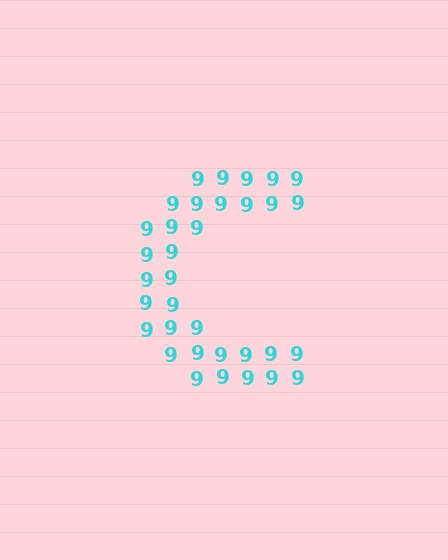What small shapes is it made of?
It is made of small digit 9's.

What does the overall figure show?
The overall figure shows the letter C.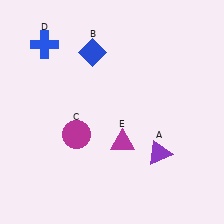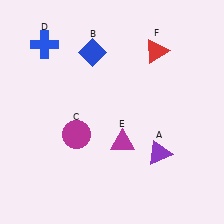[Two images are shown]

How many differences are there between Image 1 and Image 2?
There is 1 difference between the two images.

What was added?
A red triangle (F) was added in Image 2.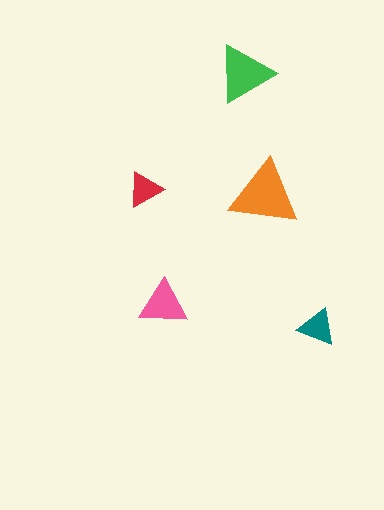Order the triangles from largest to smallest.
the orange one, the green one, the pink one, the teal one, the red one.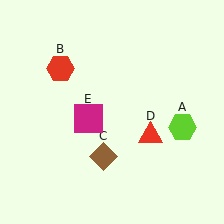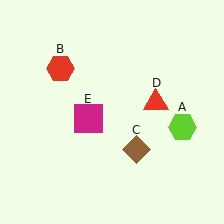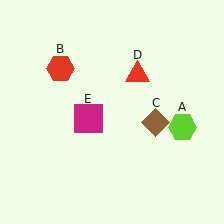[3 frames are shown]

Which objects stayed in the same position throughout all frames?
Lime hexagon (object A) and red hexagon (object B) and magenta square (object E) remained stationary.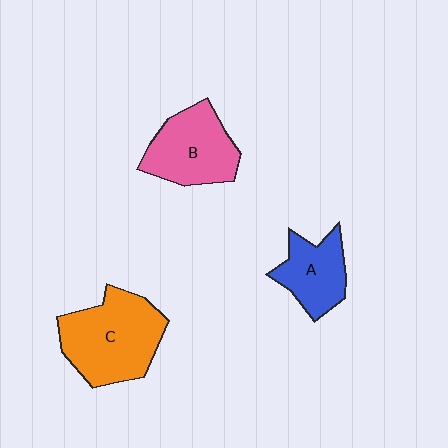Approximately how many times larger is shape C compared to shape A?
Approximately 1.7 times.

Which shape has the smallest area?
Shape A (blue).